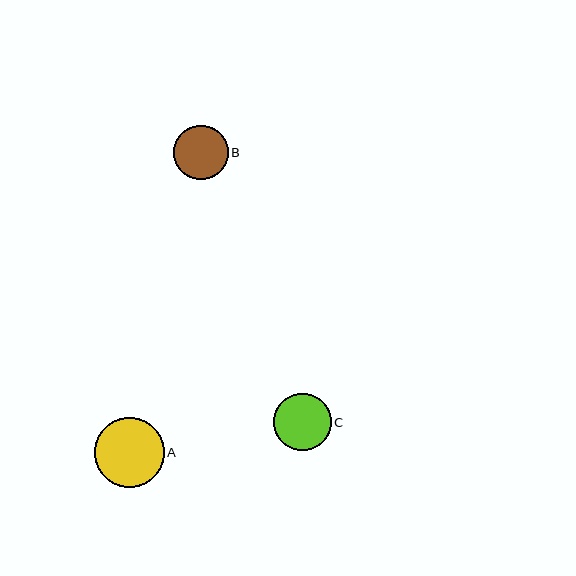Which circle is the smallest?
Circle B is the smallest with a size of approximately 54 pixels.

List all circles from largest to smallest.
From largest to smallest: A, C, B.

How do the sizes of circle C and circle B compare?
Circle C and circle B are approximately the same size.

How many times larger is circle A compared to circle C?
Circle A is approximately 1.2 times the size of circle C.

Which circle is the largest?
Circle A is the largest with a size of approximately 70 pixels.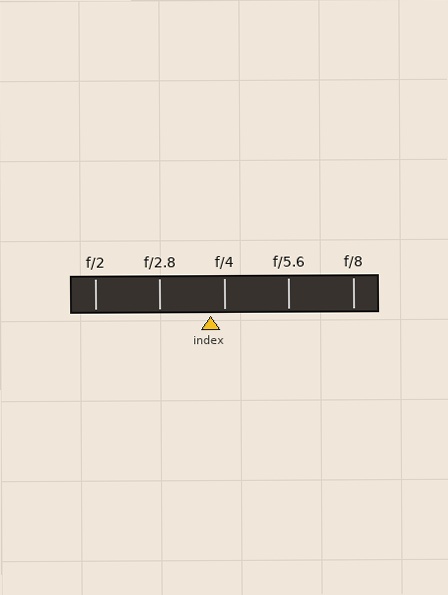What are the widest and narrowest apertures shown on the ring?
The widest aperture shown is f/2 and the narrowest is f/8.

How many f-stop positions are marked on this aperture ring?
There are 5 f-stop positions marked.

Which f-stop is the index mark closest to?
The index mark is closest to f/4.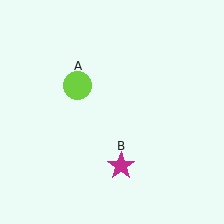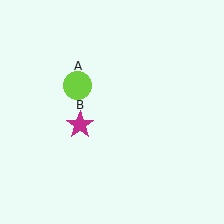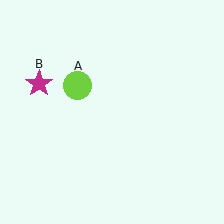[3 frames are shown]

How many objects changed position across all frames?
1 object changed position: magenta star (object B).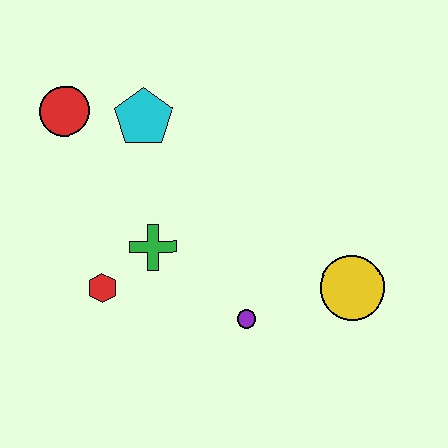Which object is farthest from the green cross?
The yellow circle is farthest from the green cross.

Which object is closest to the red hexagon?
The green cross is closest to the red hexagon.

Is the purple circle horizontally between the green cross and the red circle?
No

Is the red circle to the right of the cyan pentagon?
No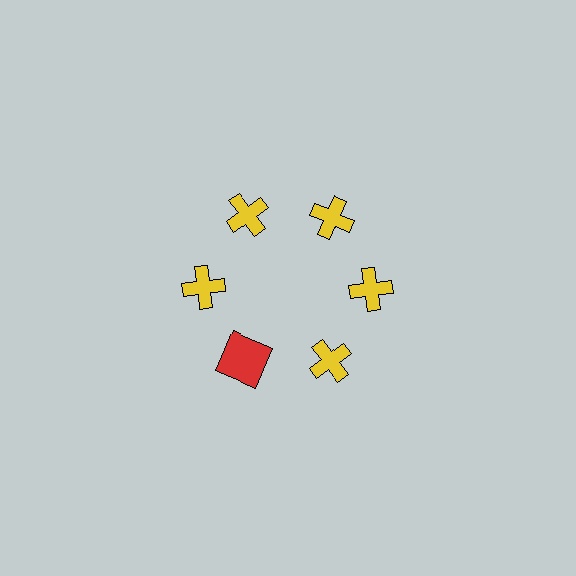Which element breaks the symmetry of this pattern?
The red square at roughly the 7 o'clock position breaks the symmetry. All other shapes are yellow crosses.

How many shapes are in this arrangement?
There are 6 shapes arranged in a ring pattern.